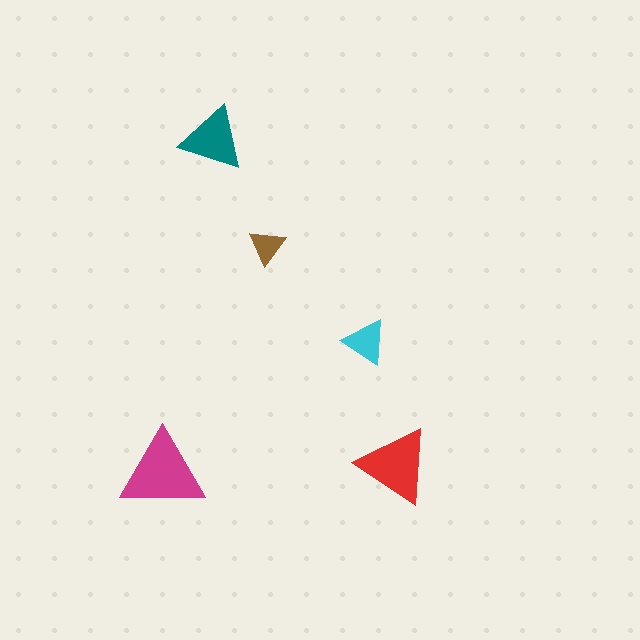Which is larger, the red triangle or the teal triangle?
The red one.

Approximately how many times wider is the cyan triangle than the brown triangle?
About 1.5 times wider.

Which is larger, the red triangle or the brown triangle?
The red one.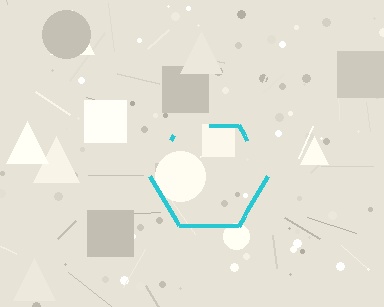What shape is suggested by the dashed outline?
The dashed outline suggests a hexagon.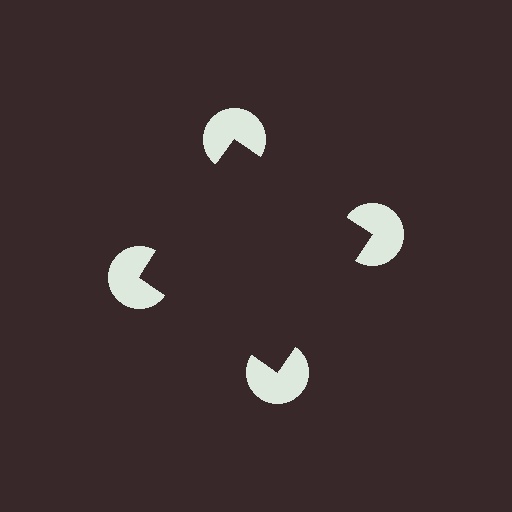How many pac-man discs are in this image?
There are 4 — one at each vertex of the illusory square.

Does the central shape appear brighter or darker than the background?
It typically appears slightly darker than the background, even though no actual brightness change is drawn.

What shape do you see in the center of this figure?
An illusory square — its edges are inferred from the aligned wedge cuts in the pac-man discs, not physically drawn.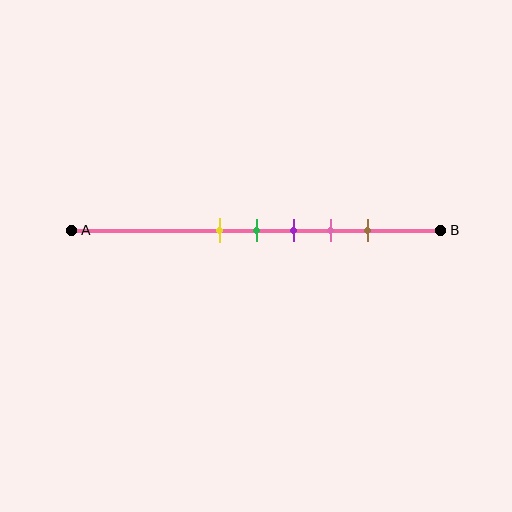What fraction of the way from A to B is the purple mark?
The purple mark is approximately 60% (0.6) of the way from A to B.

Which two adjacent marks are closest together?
The yellow and green marks are the closest adjacent pair.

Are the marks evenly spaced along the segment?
Yes, the marks are approximately evenly spaced.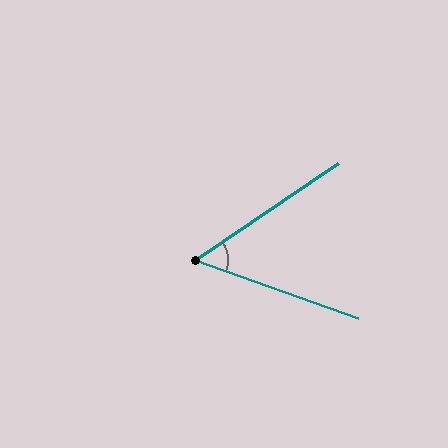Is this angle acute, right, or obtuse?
It is acute.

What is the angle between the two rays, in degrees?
Approximately 54 degrees.